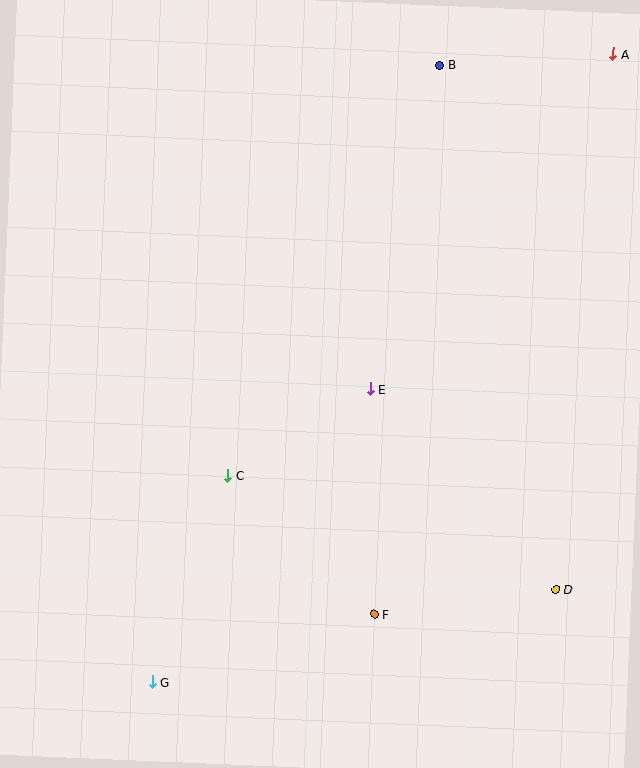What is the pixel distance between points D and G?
The distance between D and G is 414 pixels.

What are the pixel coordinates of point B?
Point B is at (439, 65).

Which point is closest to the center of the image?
Point E at (370, 389) is closest to the center.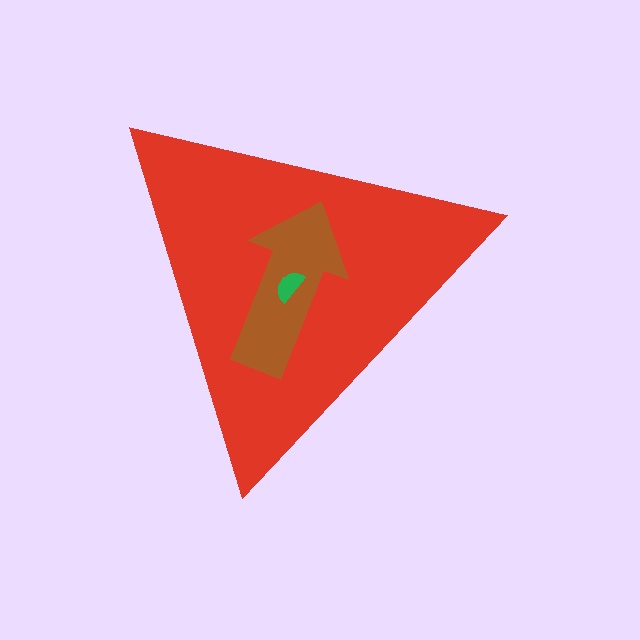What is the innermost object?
The green semicircle.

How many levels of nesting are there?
3.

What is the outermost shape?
The red triangle.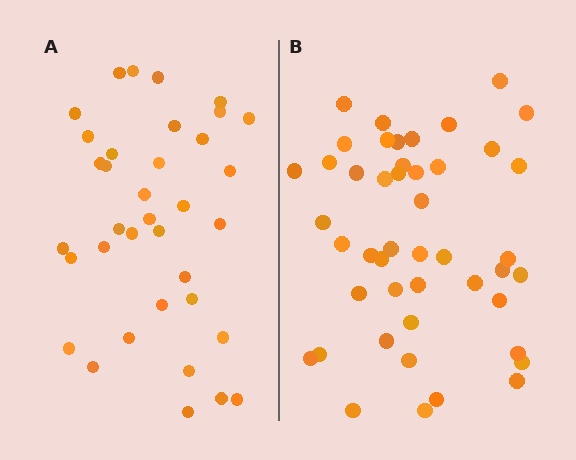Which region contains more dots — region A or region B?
Region B (the right region) has more dots.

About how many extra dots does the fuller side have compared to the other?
Region B has roughly 10 or so more dots than region A.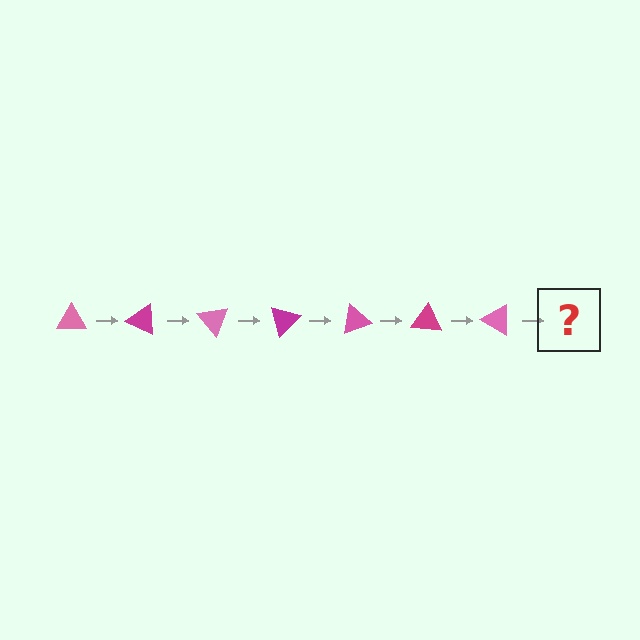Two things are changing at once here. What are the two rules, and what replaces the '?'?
The two rules are that it rotates 25 degrees each step and the color cycles through pink and magenta. The '?' should be a magenta triangle, rotated 175 degrees from the start.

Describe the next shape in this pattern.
It should be a magenta triangle, rotated 175 degrees from the start.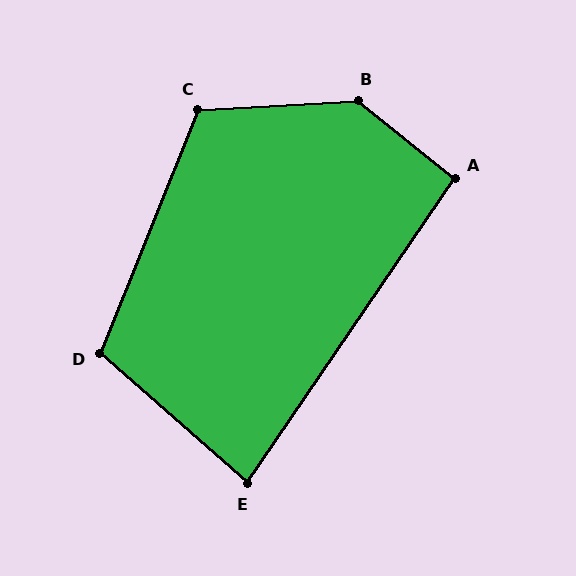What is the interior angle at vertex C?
Approximately 115 degrees (obtuse).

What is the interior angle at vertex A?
Approximately 94 degrees (approximately right).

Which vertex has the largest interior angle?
B, at approximately 138 degrees.